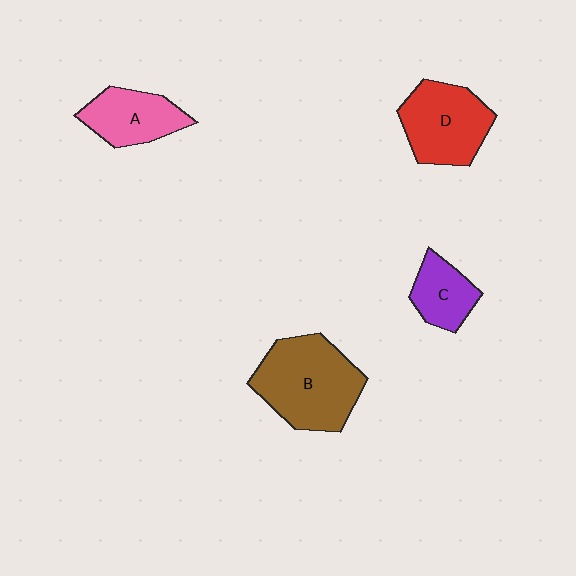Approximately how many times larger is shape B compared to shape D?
Approximately 1.3 times.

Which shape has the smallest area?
Shape C (purple).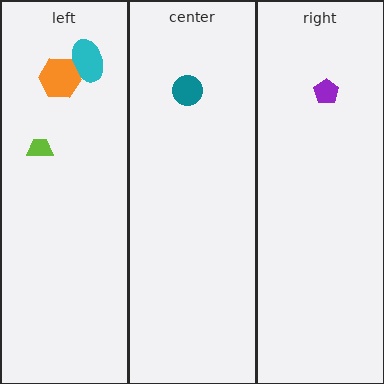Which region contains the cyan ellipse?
The left region.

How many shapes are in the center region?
1.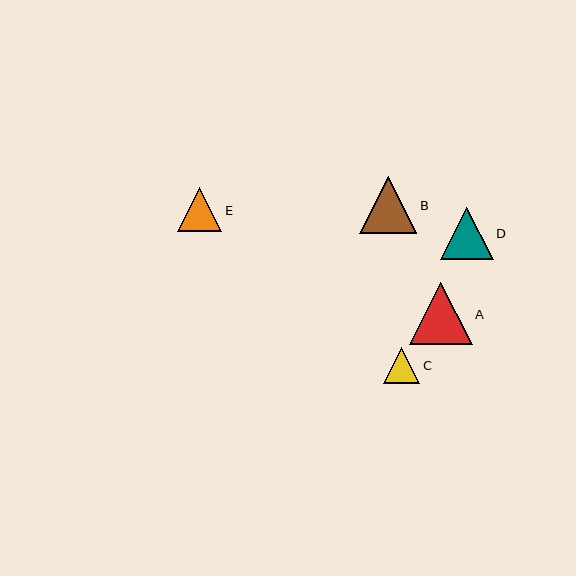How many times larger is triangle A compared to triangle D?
Triangle A is approximately 1.2 times the size of triangle D.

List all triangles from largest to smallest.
From largest to smallest: A, B, D, E, C.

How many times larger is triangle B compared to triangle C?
Triangle B is approximately 1.6 times the size of triangle C.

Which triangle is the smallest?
Triangle C is the smallest with a size of approximately 36 pixels.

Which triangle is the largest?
Triangle A is the largest with a size of approximately 63 pixels.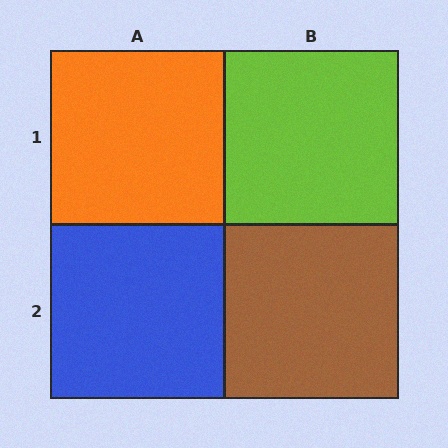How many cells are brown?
1 cell is brown.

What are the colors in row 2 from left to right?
Blue, brown.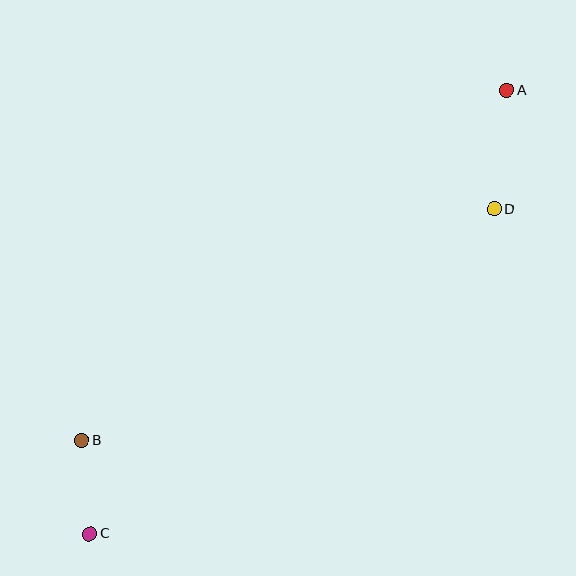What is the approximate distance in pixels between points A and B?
The distance between A and B is approximately 551 pixels.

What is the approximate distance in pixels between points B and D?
The distance between B and D is approximately 473 pixels.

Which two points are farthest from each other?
Points A and C are farthest from each other.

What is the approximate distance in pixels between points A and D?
The distance between A and D is approximately 119 pixels.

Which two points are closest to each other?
Points B and C are closest to each other.